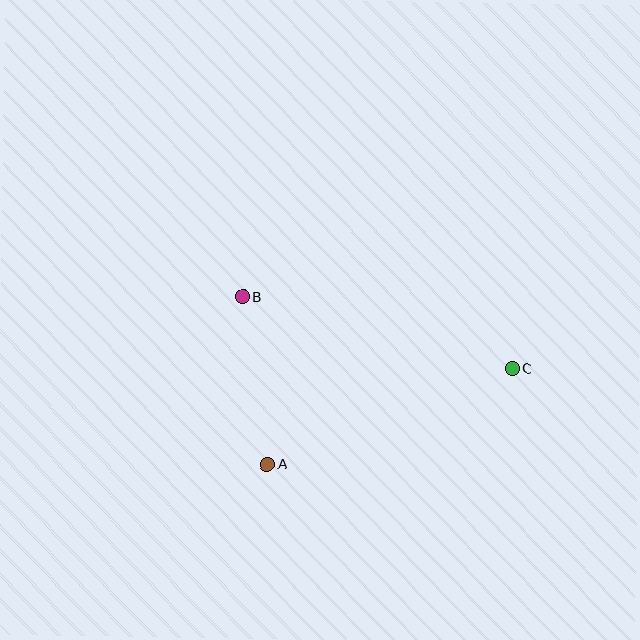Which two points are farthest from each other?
Points B and C are farthest from each other.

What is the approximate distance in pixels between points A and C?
The distance between A and C is approximately 263 pixels.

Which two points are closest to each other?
Points A and B are closest to each other.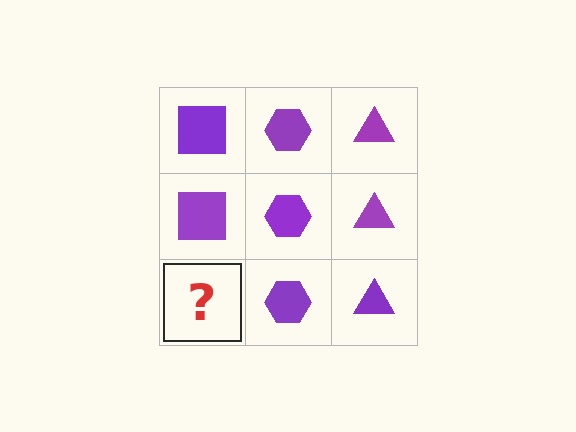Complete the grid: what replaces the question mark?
The question mark should be replaced with a purple square.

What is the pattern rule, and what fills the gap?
The rule is that each column has a consistent shape. The gap should be filled with a purple square.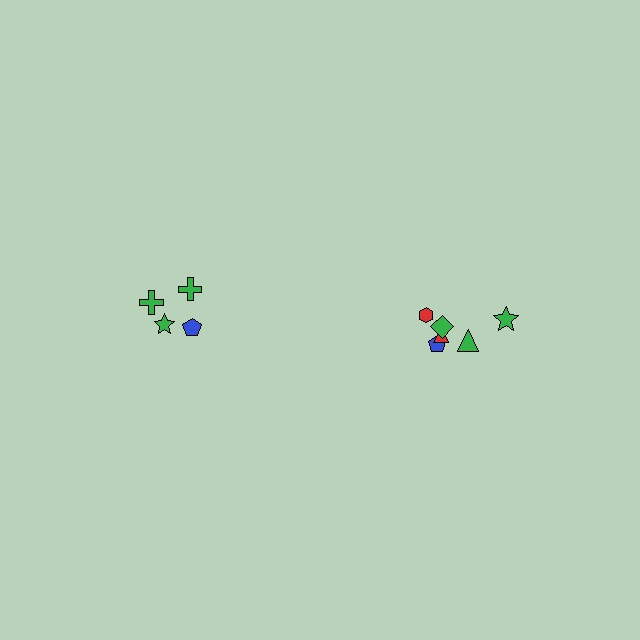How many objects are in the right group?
There are 6 objects.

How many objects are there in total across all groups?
There are 10 objects.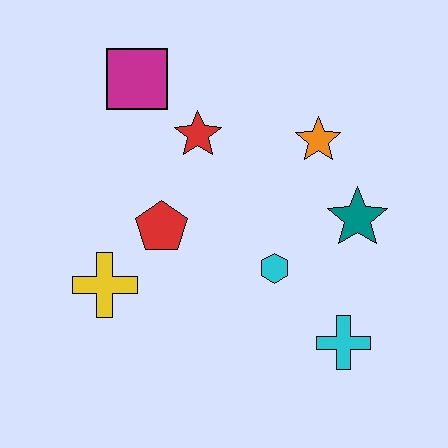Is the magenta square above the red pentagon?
Yes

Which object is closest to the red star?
The magenta square is closest to the red star.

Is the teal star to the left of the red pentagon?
No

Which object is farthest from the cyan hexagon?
The magenta square is farthest from the cyan hexagon.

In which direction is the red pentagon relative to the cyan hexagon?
The red pentagon is to the left of the cyan hexagon.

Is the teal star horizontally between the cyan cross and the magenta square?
No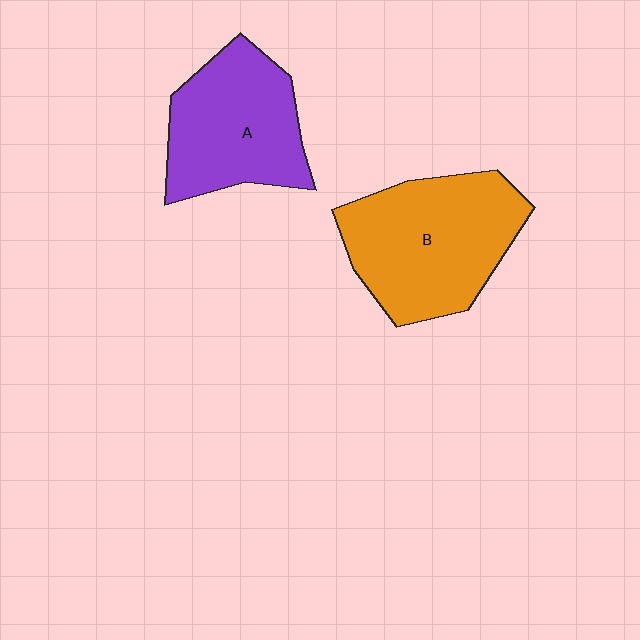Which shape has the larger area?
Shape B (orange).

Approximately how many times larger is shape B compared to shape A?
Approximately 1.2 times.